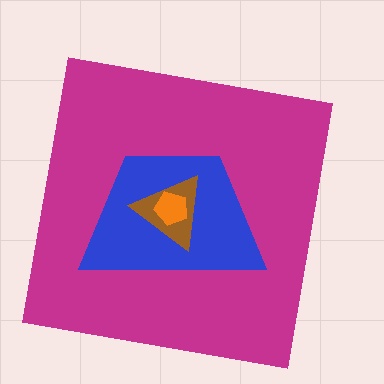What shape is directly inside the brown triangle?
The orange pentagon.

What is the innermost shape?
The orange pentagon.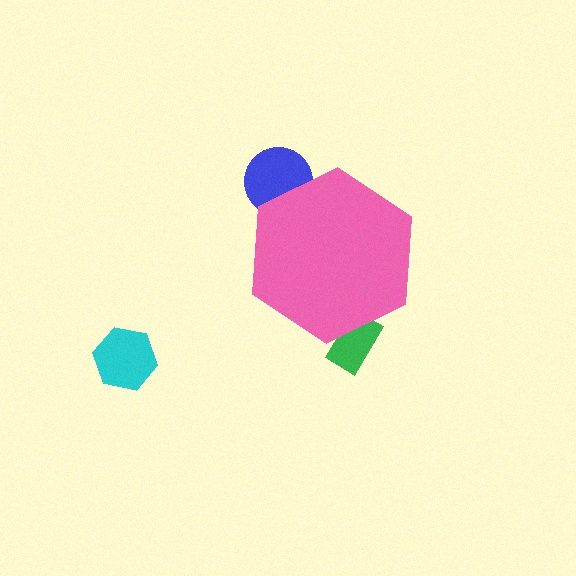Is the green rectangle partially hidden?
Yes, the green rectangle is partially hidden behind the pink hexagon.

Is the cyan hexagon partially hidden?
No, the cyan hexagon is fully visible.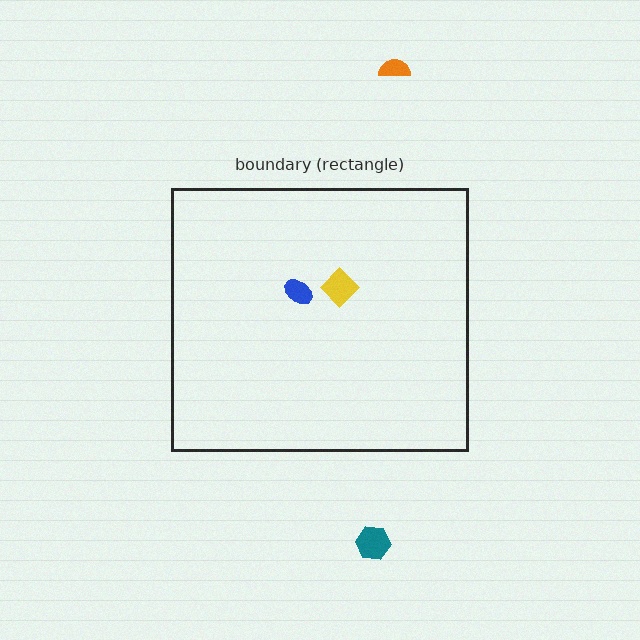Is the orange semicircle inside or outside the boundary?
Outside.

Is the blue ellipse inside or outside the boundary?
Inside.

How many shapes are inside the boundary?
2 inside, 2 outside.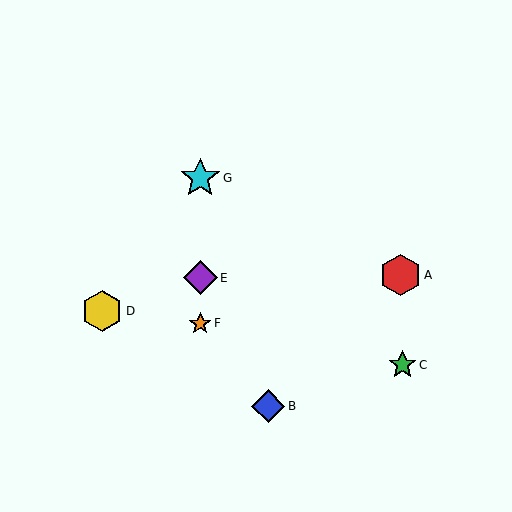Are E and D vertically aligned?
No, E is at x≈200 and D is at x≈102.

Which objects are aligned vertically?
Objects E, F, G are aligned vertically.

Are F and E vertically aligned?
Yes, both are at x≈200.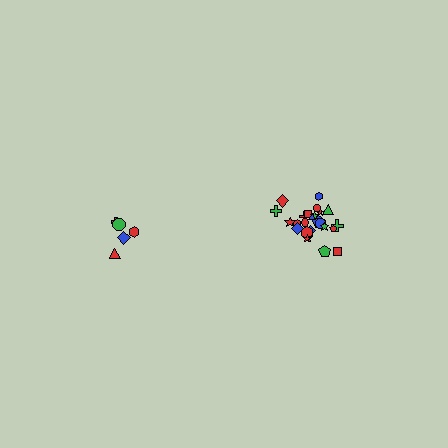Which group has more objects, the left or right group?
The right group.